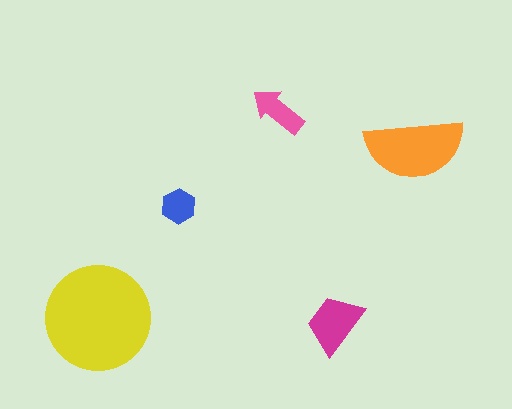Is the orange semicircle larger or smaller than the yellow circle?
Smaller.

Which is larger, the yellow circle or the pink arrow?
The yellow circle.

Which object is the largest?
The yellow circle.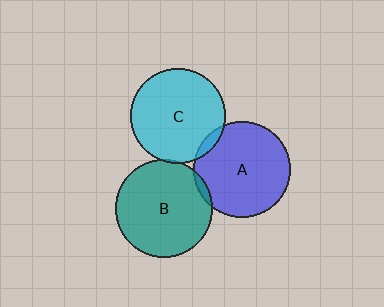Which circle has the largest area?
Circle B (teal).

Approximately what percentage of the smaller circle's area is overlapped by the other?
Approximately 5%.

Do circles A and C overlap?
Yes.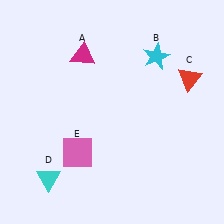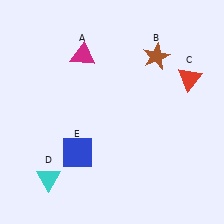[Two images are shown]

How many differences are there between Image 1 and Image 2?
There are 2 differences between the two images.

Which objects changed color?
B changed from cyan to brown. E changed from pink to blue.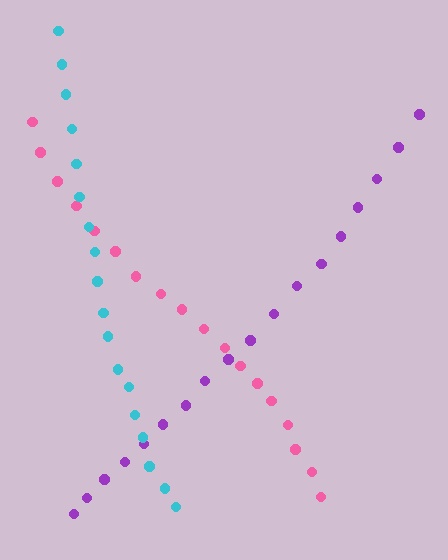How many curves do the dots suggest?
There are 3 distinct paths.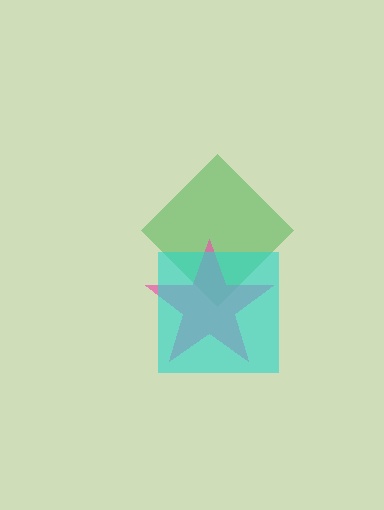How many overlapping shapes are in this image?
There are 3 overlapping shapes in the image.